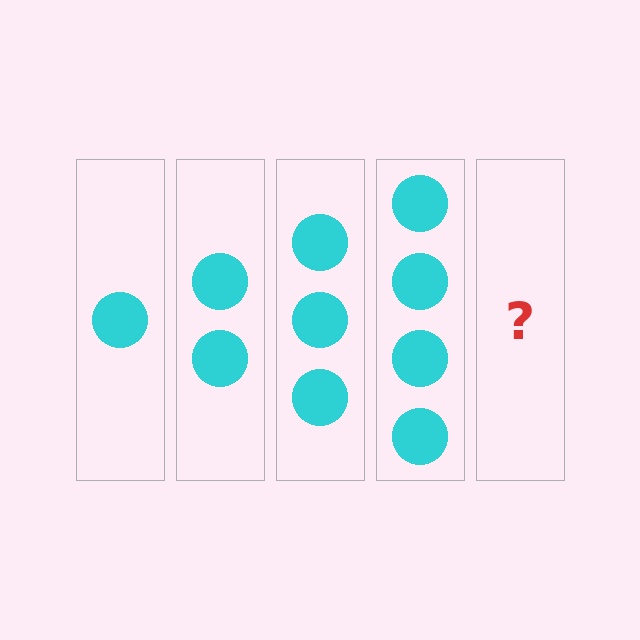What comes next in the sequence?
The next element should be 5 circles.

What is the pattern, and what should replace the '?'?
The pattern is that each step adds one more circle. The '?' should be 5 circles.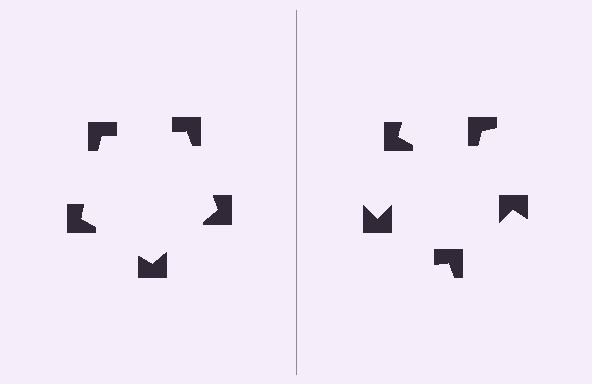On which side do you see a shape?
An illusory pentagon appears on the left side. On the right side the wedge cuts are rotated, so no coherent shape forms.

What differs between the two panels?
The notched squares are positioned identically on both sides; only the wedge orientations differ. On the left they align to a pentagon; on the right they are misaligned.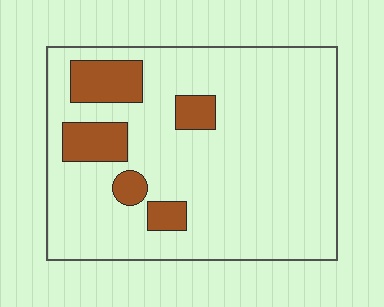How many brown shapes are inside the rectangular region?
5.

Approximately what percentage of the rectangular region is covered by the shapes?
Approximately 15%.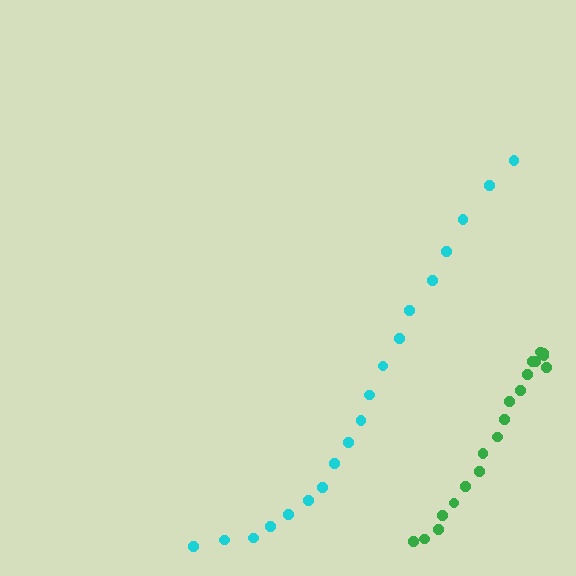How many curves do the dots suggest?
There are 2 distinct paths.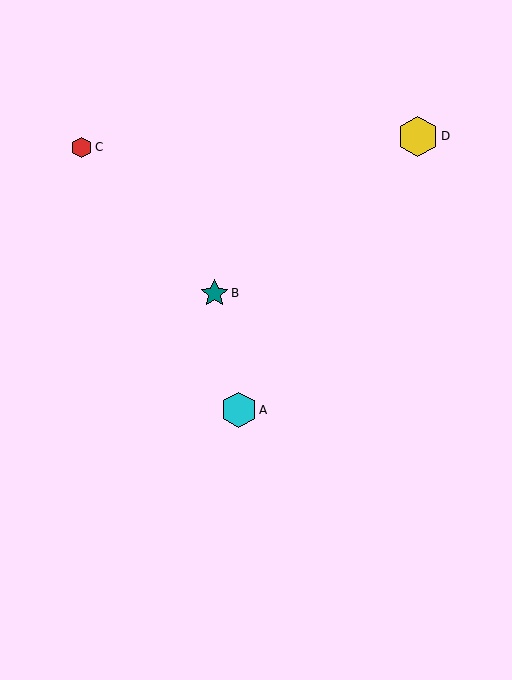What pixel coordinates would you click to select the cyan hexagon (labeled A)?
Click at (239, 410) to select the cyan hexagon A.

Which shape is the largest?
The yellow hexagon (labeled D) is the largest.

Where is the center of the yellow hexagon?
The center of the yellow hexagon is at (418, 136).